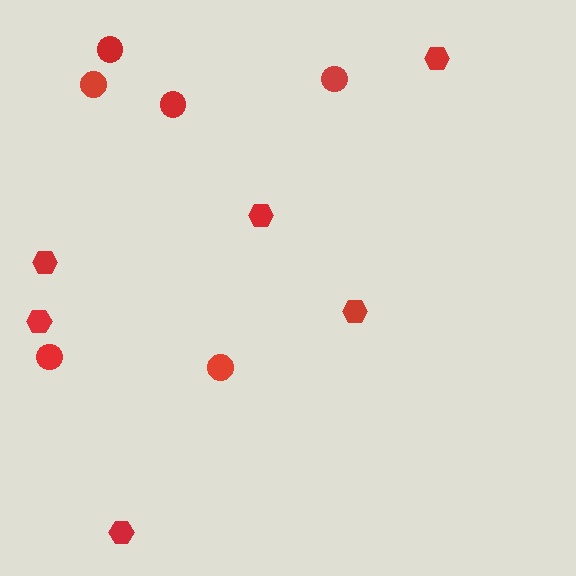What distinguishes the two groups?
There are 2 groups: one group of hexagons (6) and one group of circles (6).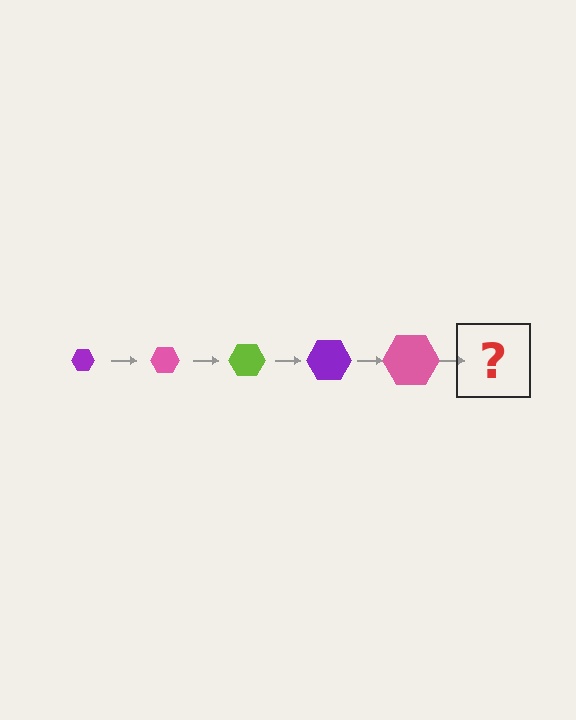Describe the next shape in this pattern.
It should be a lime hexagon, larger than the previous one.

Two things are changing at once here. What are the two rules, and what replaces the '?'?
The two rules are that the hexagon grows larger each step and the color cycles through purple, pink, and lime. The '?' should be a lime hexagon, larger than the previous one.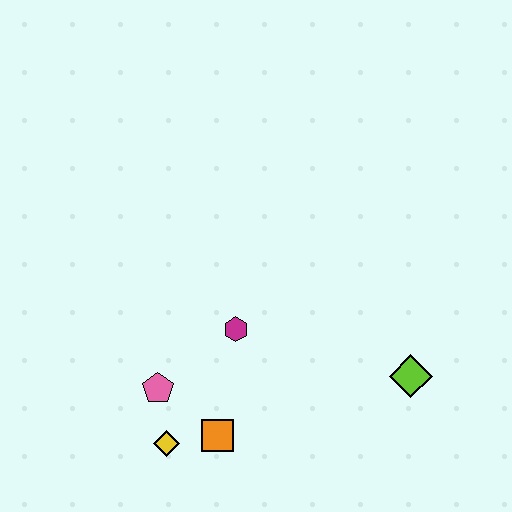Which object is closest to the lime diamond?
The magenta hexagon is closest to the lime diamond.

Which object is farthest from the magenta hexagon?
The lime diamond is farthest from the magenta hexagon.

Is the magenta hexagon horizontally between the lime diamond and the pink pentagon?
Yes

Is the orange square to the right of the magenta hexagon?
No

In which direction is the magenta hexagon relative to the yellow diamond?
The magenta hexagon is above the yellow diamond.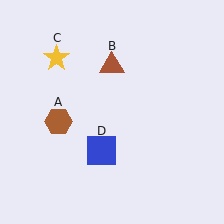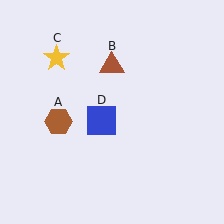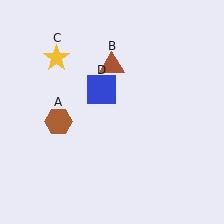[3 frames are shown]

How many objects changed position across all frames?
1 object changed position: blue square (object D).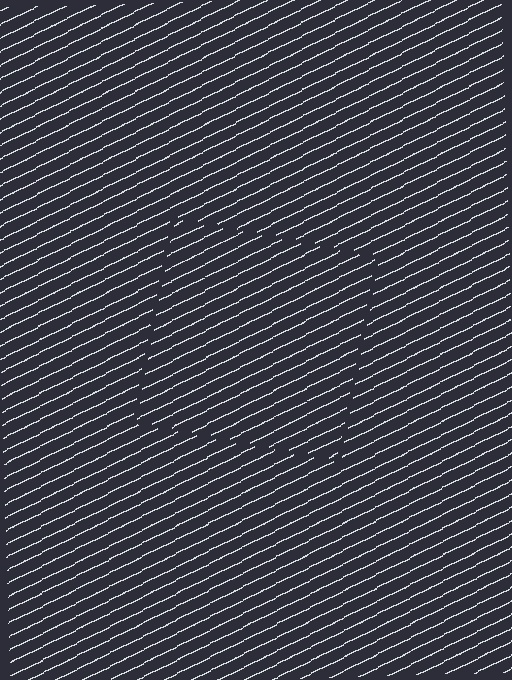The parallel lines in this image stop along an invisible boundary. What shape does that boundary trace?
An illusory square. The interior of the shape contains the same grating, shifted by half a period — the contour is defined by the phase discontinuity where line-ends from the inner and outer gratings abut.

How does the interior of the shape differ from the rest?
The interior of the shape contains the same grating, shifted by half a period — the contour is defined by the phase discontinuity where line-ends from the inner and outer gratings abut.